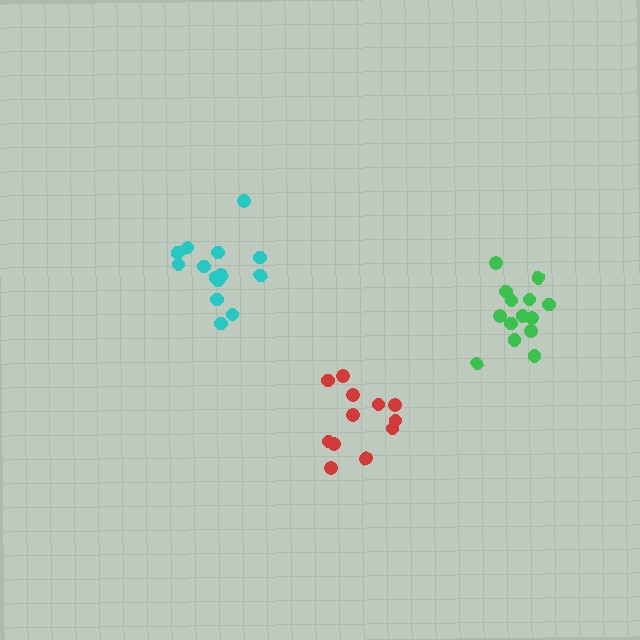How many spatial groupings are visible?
There are 3 spatial groupings.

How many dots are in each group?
Group 1: 12 dots, Group 2: 14 dots, Group 3: 14 dots (40 total).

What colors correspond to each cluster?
The clusters are colored: red, cyan, green.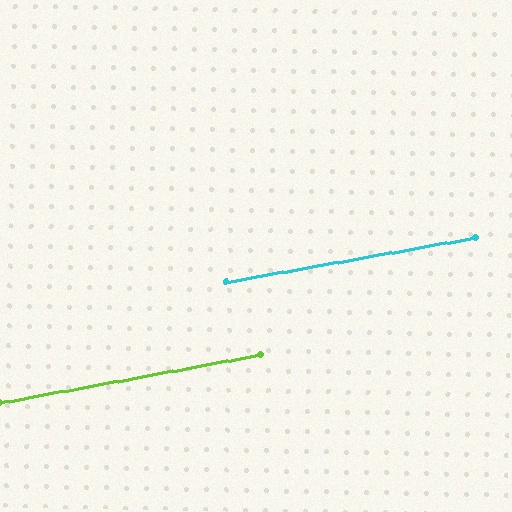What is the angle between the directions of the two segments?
Approximately 0 degrees.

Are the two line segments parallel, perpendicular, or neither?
Parallel — their directions differ by only 0.4°.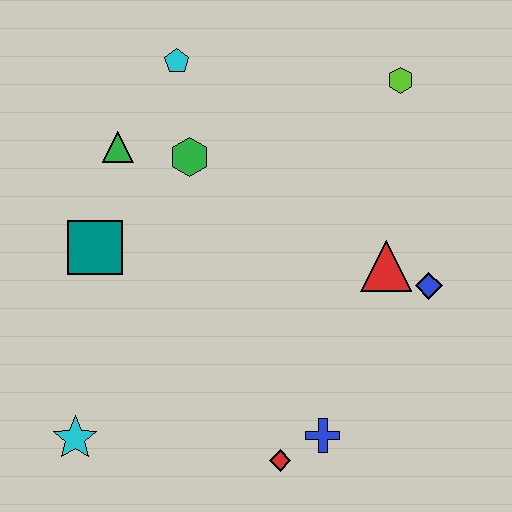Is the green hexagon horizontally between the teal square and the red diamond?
Yes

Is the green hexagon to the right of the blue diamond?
No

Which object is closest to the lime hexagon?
The red triangle is closest to the lime hexagon.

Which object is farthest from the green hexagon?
The red diamond is farthest from the green hexagon.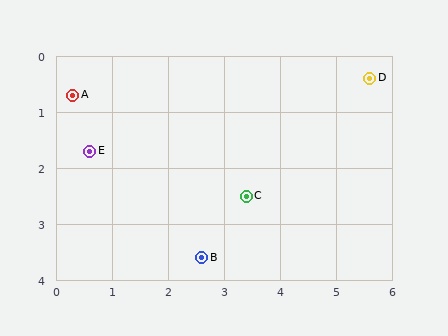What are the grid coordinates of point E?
Point E is at approximately (0.6, 1.7).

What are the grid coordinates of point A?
Point A is at approximately (0.3, 0.7).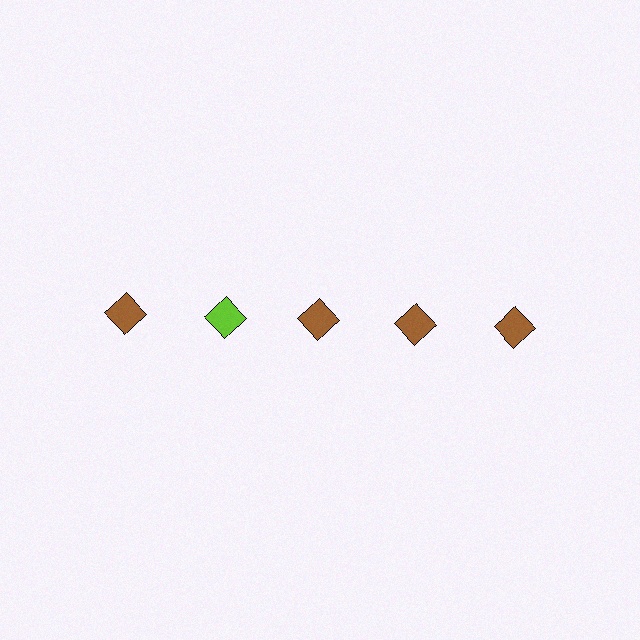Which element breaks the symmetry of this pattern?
The lime diamond in the top row, second from left column breaks the symmetry. All other shapes are brown diamonds.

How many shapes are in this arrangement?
There are 5 shapes arranged in a grid pattern.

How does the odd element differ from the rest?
It has a different color: lime instead of brown.